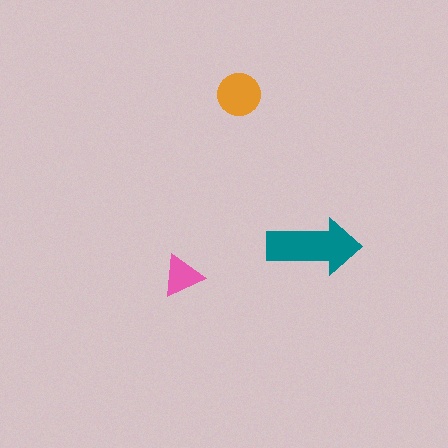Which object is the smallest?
The pink triangle.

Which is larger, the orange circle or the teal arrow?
The teal arrow.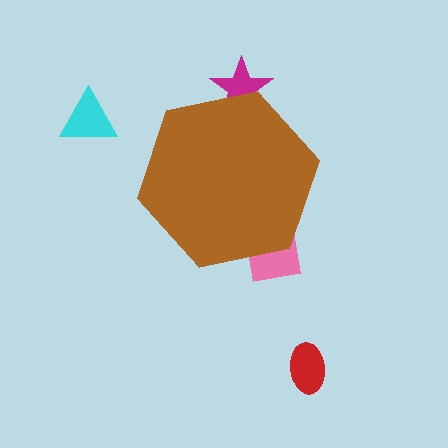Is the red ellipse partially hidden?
No, the red ellipse is fully visible.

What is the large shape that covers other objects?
A brown hexagon.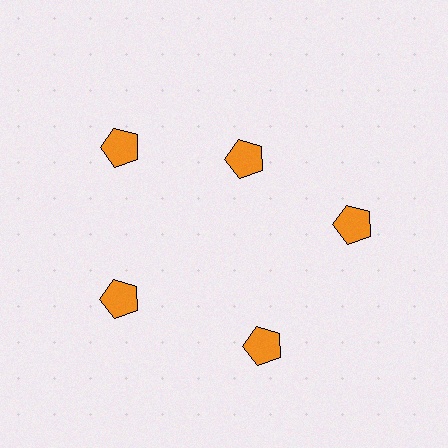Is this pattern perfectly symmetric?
No. The 5 orange pentagons are arranged in a ring, but one element near the 1 o'clock position is pulled inward toward the center, breaking the 5-fold rotational symmetry.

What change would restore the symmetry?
The symmetry would be restored by moving it outward, back onto the ring so that all 5 pentagons sit at equal angles and equal distance from the center.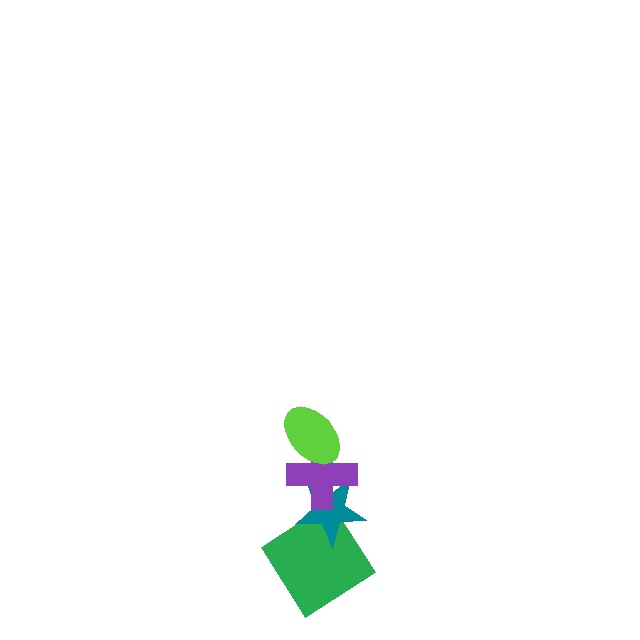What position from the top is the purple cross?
The purple cross is 2nd from the top.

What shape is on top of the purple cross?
The lime ellipse is on top of the purple cross.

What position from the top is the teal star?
The teal star is 3rd from the top.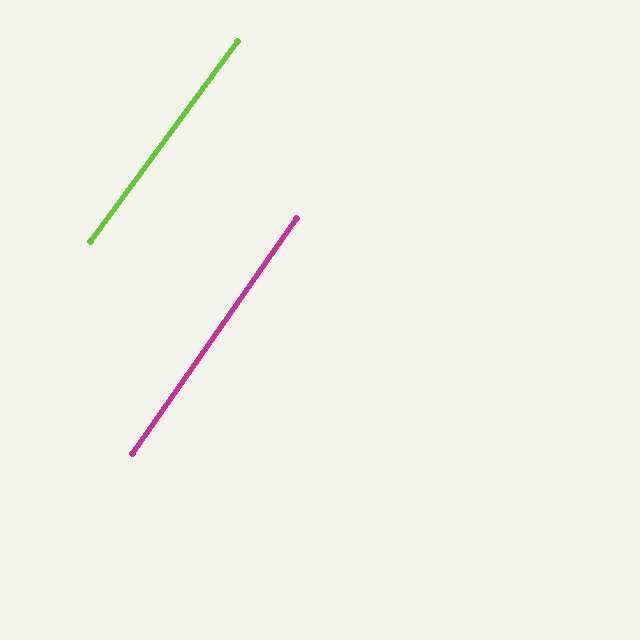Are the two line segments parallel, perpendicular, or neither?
Parallel — their directions differ by only 1.3°.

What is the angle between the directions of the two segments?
Approximately 1 degree.